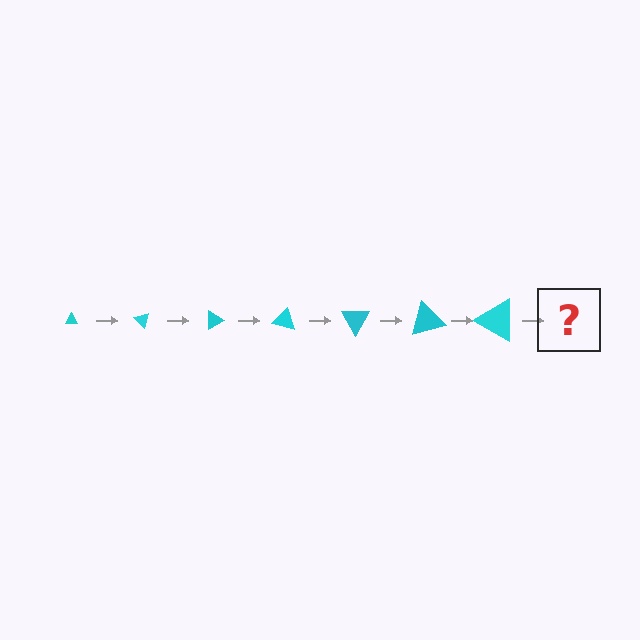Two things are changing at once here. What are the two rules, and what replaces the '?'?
The two rules are that the triangle grows larger each step and it rotates 45 degrees each step. The '?' should be a triangle, larger than the previous one and rotated 315 degrees from the start.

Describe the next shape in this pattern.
It should be a triangle, larger than the previous one and rotated 315 degrees from the start.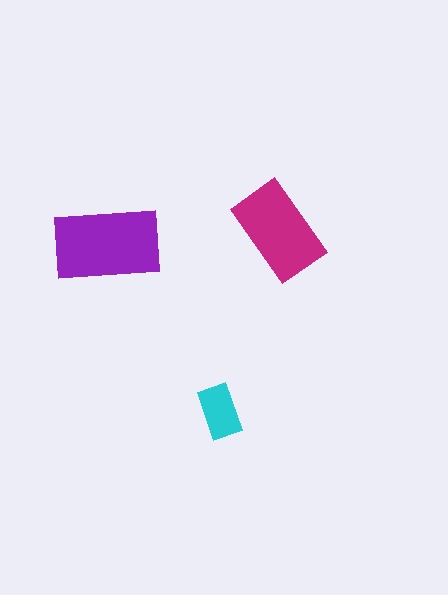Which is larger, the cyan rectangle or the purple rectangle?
The purple one.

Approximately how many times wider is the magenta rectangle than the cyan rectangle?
About 2 times wider.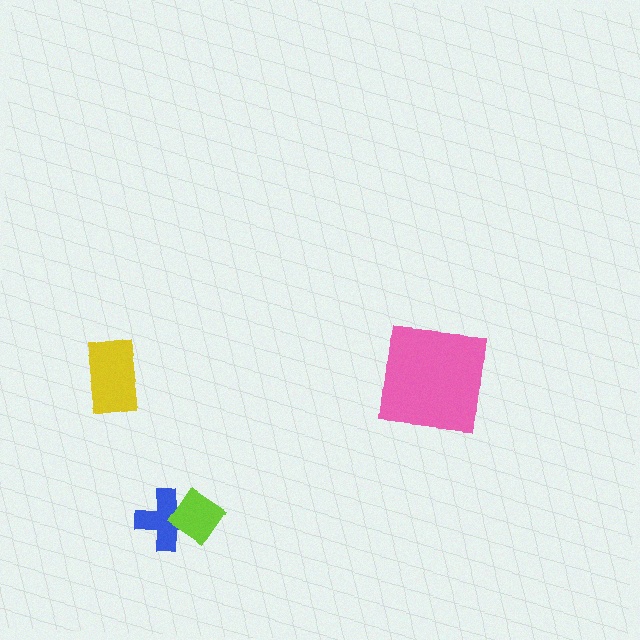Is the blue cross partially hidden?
Yes, it is partially covered by another shape.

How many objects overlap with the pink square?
0 objects overlap with the pink square.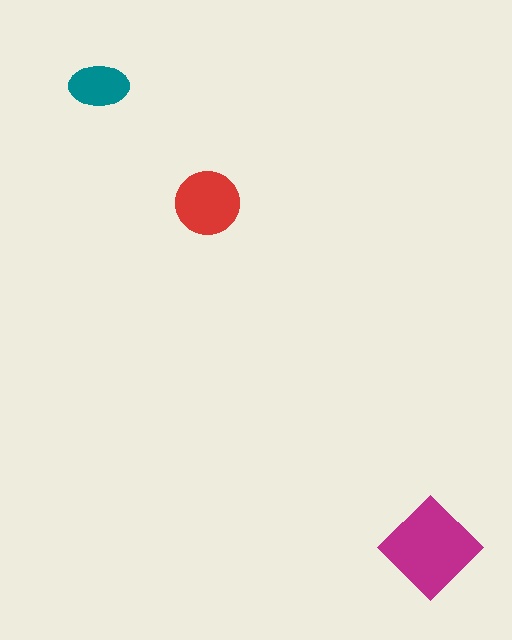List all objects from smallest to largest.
The teal ellipse, the red circle, the magenta diamond.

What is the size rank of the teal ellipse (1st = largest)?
3rd.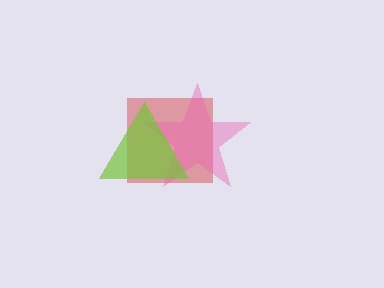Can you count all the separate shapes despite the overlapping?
Yes, there are 3 separate shapes.